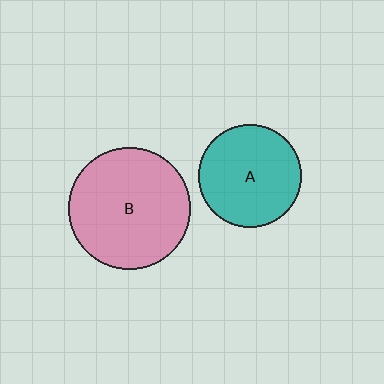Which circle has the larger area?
Circle B (pink).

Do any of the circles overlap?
No, none of the circles overlap.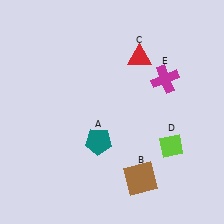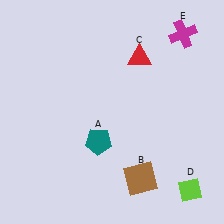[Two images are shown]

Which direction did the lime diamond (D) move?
The lime diamond (D) moved down.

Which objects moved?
The objects that moved are: the lime diamond (D), the magenta cross (E).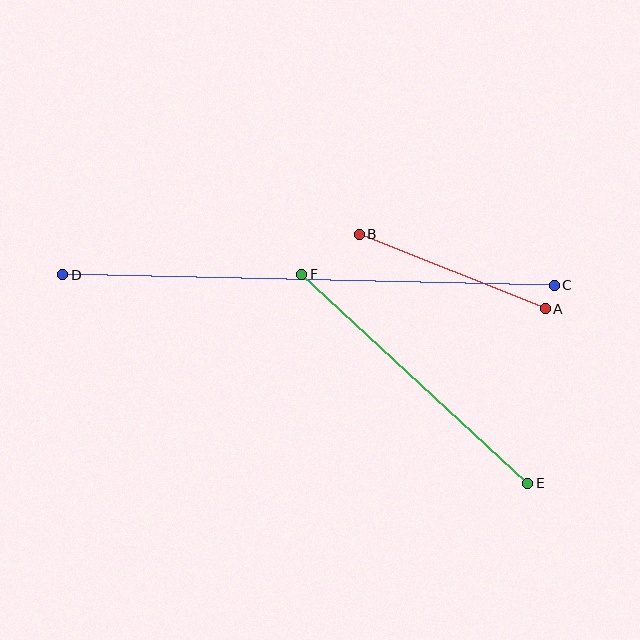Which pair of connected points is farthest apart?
Points C and D are farthest apart.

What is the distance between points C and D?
The distance is approximately 491 pixels.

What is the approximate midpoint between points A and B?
The midpoint is at approximately (452, 272) pixels.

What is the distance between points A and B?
The distance is approximately 200 pixels.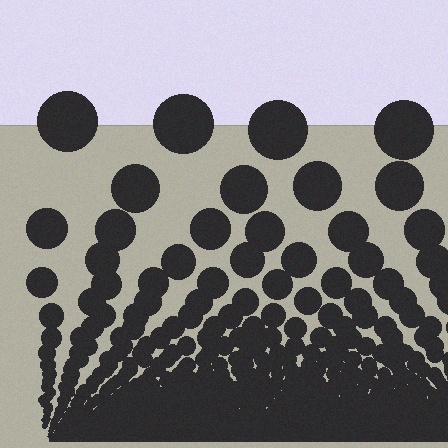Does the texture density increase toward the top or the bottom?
Density increases toward the bottom.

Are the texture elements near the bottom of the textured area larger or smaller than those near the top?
Smaller. The gradient is inverted — elements near the bottom are smaller and denser.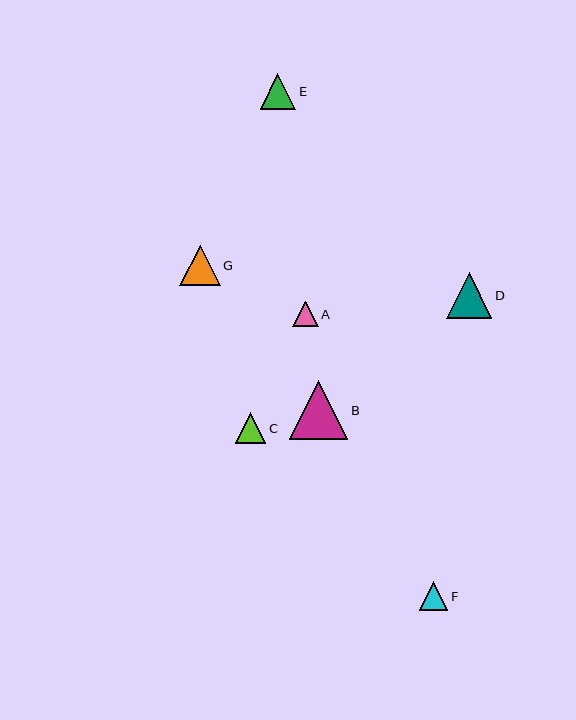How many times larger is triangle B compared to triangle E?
Triangle B is approximately 1.6 times the size of triangle E.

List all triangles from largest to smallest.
From largest to smallest: B, D, G, E, C, F, A.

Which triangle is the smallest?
Triangle A is the smallest with a size of approximately 26 pixels.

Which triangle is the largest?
Triangle B is the largest with a size of approximately 58 pixels.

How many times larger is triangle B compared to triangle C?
Triangle B is approximately 1.9 times the size of triangle C.